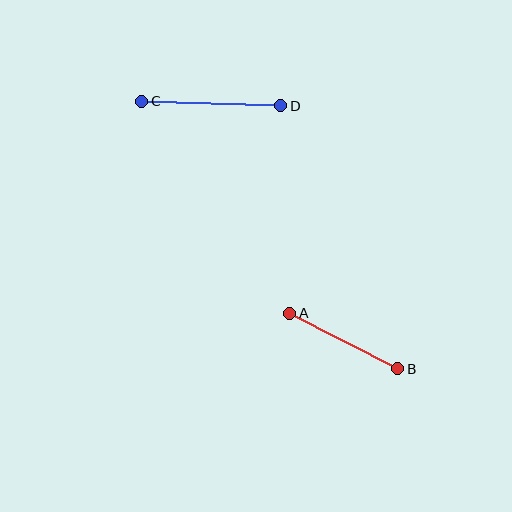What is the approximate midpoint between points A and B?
The midpoint is at approximately (344, 341) pixels.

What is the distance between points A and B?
The distance is approximately 121 pixels.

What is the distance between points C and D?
The distance is approximately 139 pixels.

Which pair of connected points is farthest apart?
Points C and D are farthest apart.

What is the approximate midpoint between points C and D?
The midpoint is at approximately (211, 104) pixels.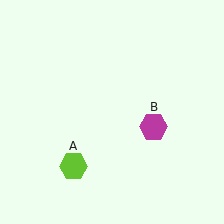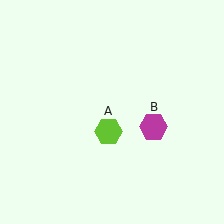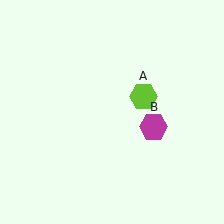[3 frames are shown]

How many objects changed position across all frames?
1 object changed position: lime hexagon (object A).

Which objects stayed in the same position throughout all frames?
Magenta hexagon (object B) remained stationary.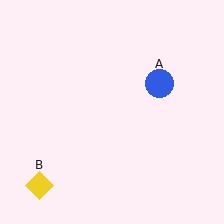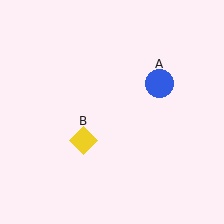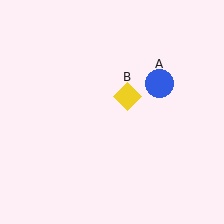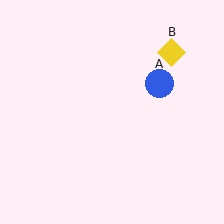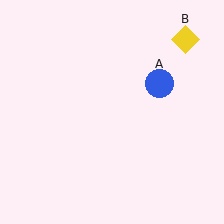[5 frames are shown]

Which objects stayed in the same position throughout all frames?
Blue circle (object A) remained stationary.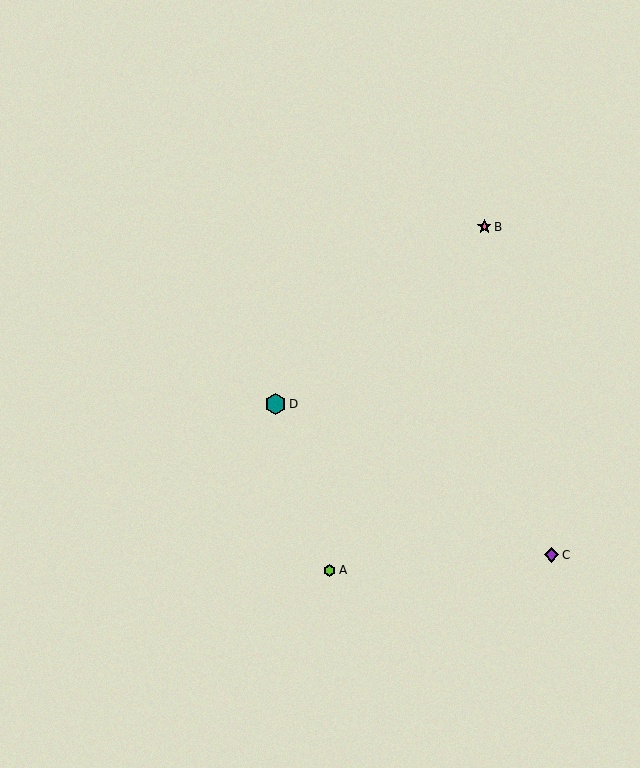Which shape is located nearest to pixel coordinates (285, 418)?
The teal hexagon (labeled D) at (276, 404) is nearest to that location.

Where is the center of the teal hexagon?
The center of the teal hexagon is at (276, 404).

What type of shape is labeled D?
Shape D is a teal hexagon.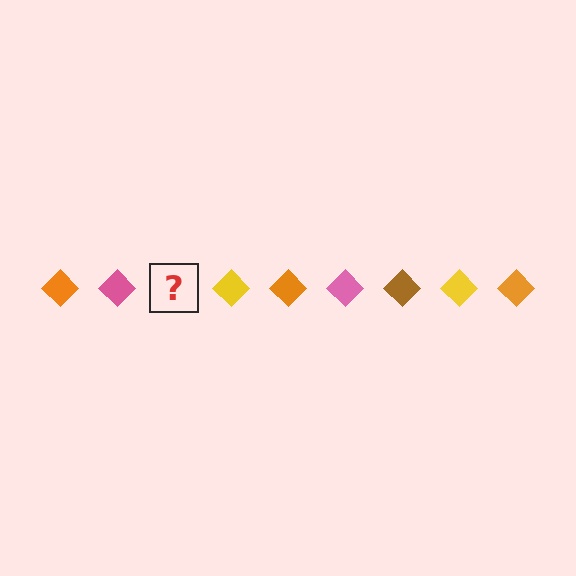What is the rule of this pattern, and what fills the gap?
The rule is that the pattern cycles through orange, pink, brown, yellow diamonds. The gap should be filled with a brown diamond.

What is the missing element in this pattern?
The missing element is a brown diamond.